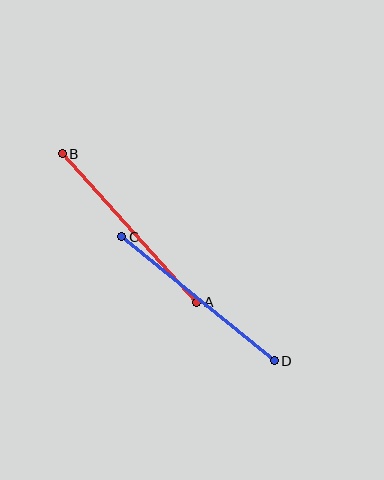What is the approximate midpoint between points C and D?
The midpoint is at approximately (198, 299) pixels.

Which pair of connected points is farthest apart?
Points A and B are farthest apart.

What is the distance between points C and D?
The distance is approximately 197 pixels.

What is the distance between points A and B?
The distance is approximately 200 pixels.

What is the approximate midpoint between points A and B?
The midpoint is at approximately (129, 228) pixels.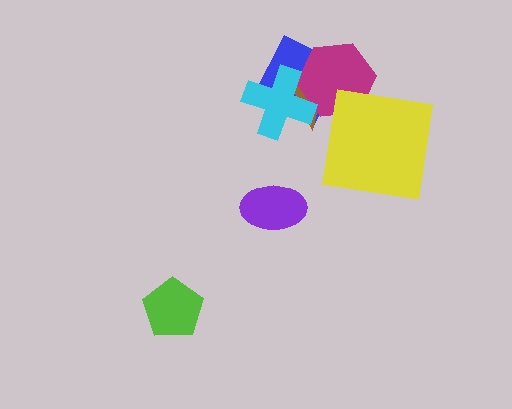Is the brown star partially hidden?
Yes, it is partially covered by another shape.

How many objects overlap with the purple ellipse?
0 objects overlap with the purple ellipse.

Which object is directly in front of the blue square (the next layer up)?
The brown star is directly in front of the blue square.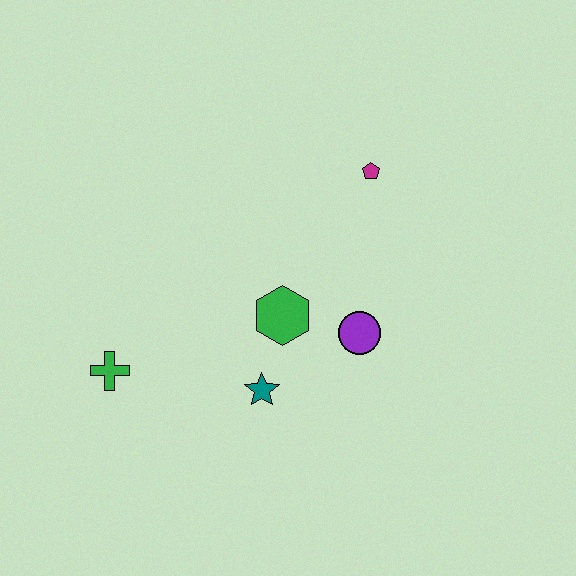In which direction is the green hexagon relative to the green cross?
The green hexagon is to the right of the green cross.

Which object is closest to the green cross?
The teal star is closest to the green cross.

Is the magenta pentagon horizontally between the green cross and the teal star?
No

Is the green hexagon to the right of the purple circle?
No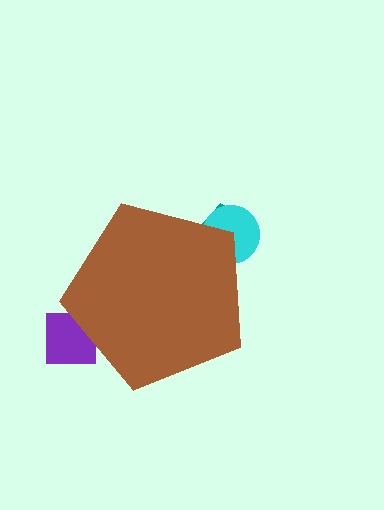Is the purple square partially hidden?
Yes, the purple square is partially hidden behind the brown pentagon.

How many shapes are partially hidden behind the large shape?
3 shapes are partially hidden.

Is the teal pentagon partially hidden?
Yes, the teal pentagon is partially hidden behind the brown pentagon.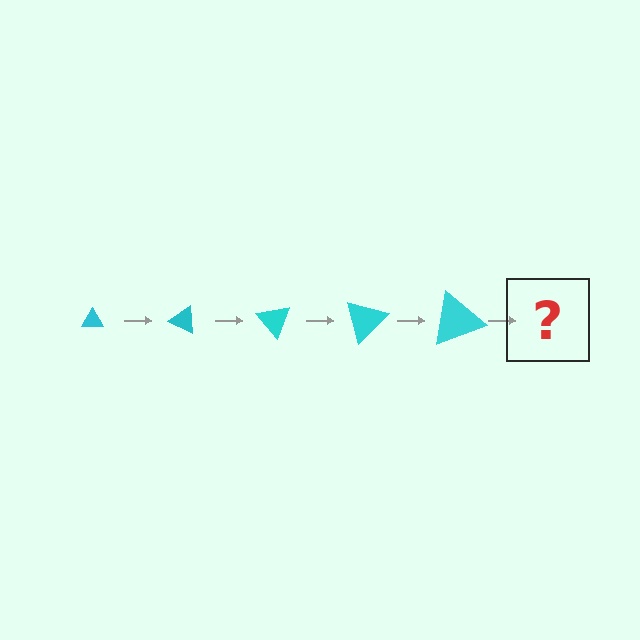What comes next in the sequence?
The next element should be a triangle, larger than the previous one and rotated 125 degrees from the start.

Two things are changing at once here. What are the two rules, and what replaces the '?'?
The two rules are that the triangle grows larger each step and it rotates 25 degrees each step. The '?' should be a triangle, larger than the previous one and rotated 125 degrees from the start.